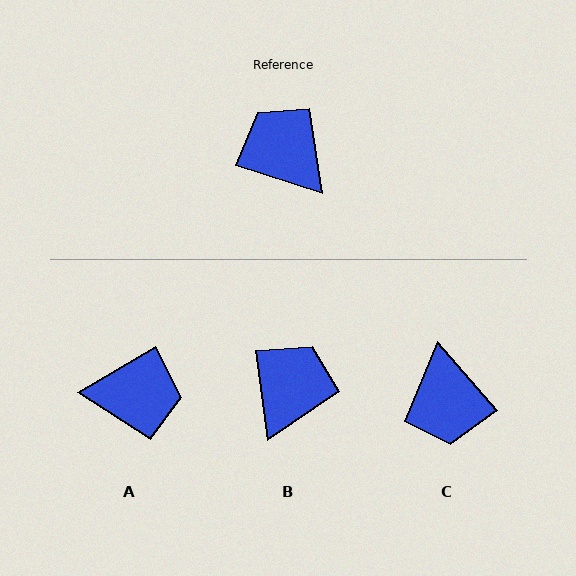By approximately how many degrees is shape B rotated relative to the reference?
Approximately 64 degrees clockwise.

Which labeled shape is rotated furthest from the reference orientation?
C, about 149 degrees away.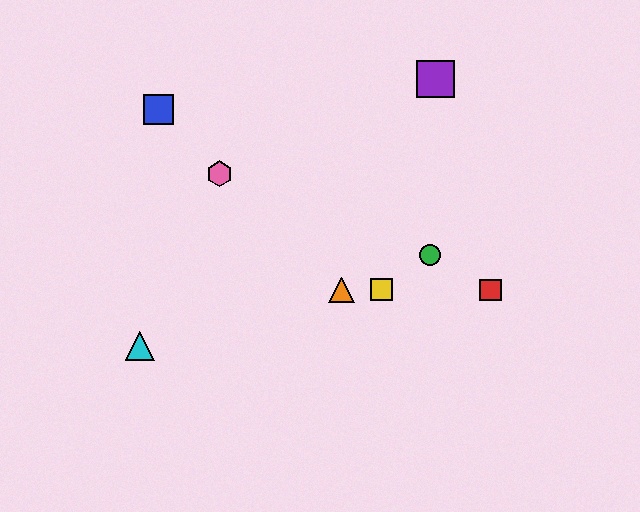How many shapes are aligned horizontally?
3 shapes (the red square, the yellow square, the orange triangle) are aligned horizontally.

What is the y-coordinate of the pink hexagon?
The pink hexagon is at y≈174.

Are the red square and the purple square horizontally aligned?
No, the red square is at y≈290 and the purple square is at y≈79.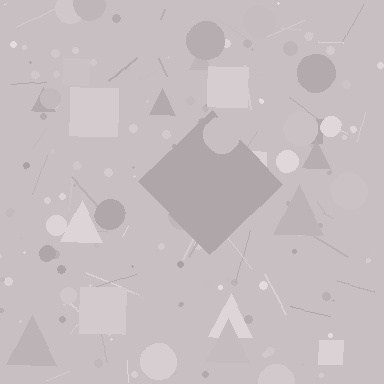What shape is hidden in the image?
A diamond is hidden in the image.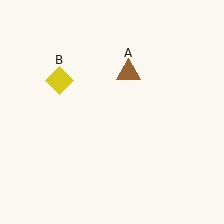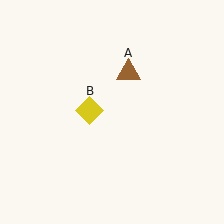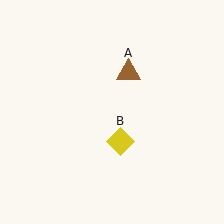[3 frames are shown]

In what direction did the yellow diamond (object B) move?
The yellow diamond (object B) moved down and to the right.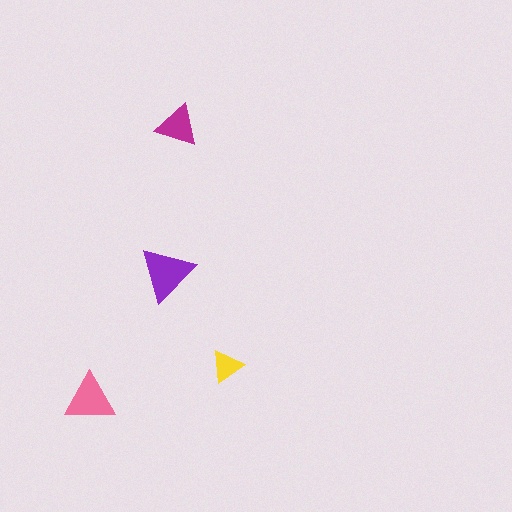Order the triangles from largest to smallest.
the purple one, the pink one, the magenta one, the yellow one.